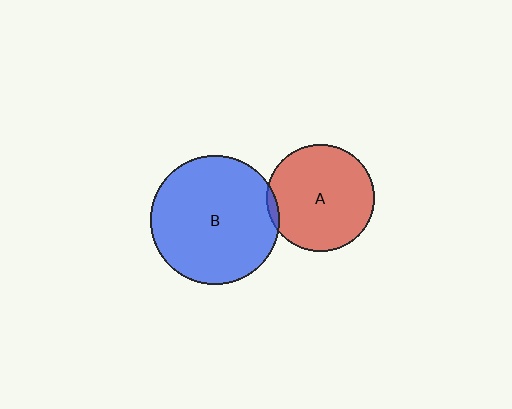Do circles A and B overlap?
Yes.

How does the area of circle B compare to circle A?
Approximately 1.4 times.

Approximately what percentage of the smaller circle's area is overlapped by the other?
Approximately 5%.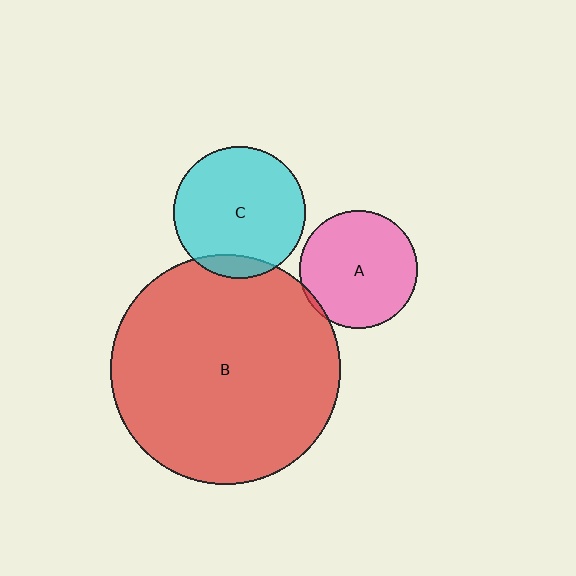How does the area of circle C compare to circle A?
Approximately 1.3 times.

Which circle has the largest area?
Circle B (red).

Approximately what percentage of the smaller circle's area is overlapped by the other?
Approximately 10%.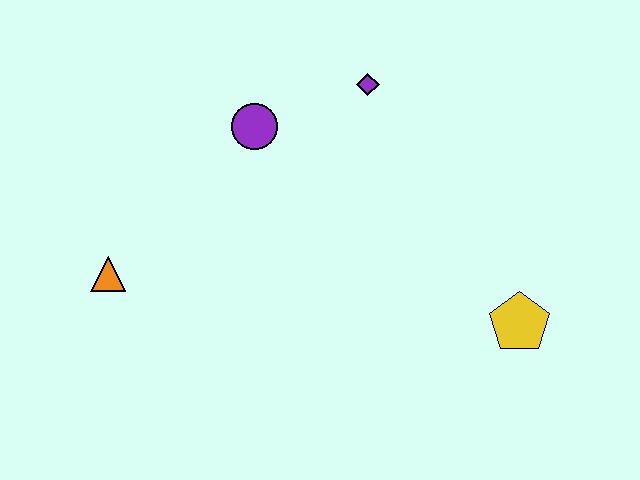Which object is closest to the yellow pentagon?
The purple diamond is closest to the yellow pentagon.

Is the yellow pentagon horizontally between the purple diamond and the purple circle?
No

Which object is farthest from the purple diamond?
The orange triangle is farthest from the purple diamond.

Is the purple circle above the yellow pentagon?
Yes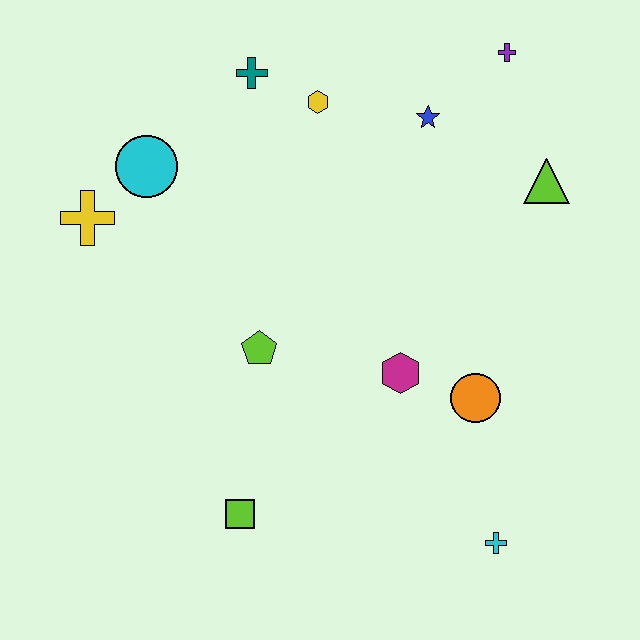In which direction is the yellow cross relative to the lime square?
The yellow cross is above the lime square.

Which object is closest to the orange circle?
The magenta hexagon is closest to the orange circle.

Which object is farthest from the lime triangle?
The yellow cross is farthest from the lime triangle.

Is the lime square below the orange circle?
Yes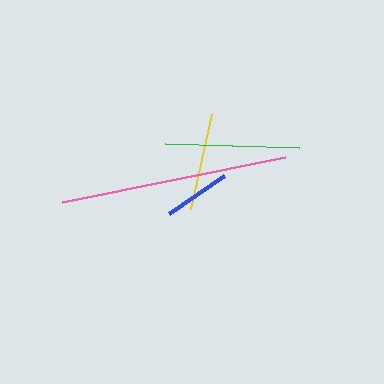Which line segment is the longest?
The pink line is the longest at approximately 227 pixels.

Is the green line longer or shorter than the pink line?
The pink line is longer than the green line.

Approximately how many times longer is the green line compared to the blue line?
The green line is approximately 2.0 times the length of the blue line.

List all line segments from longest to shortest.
From longest to shortest: pink, green, yellow, blue.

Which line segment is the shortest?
The blue line is the shortest at approximately 67 pixels.